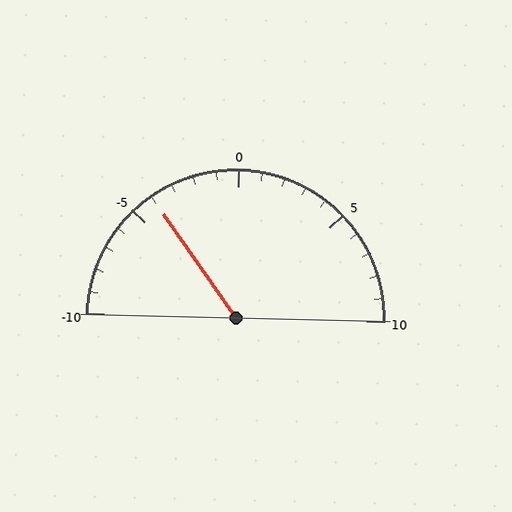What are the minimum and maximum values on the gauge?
The gauge ranges from -10 to 10.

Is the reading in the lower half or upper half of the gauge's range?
The reading is in the lower half of the range (-10 to 10).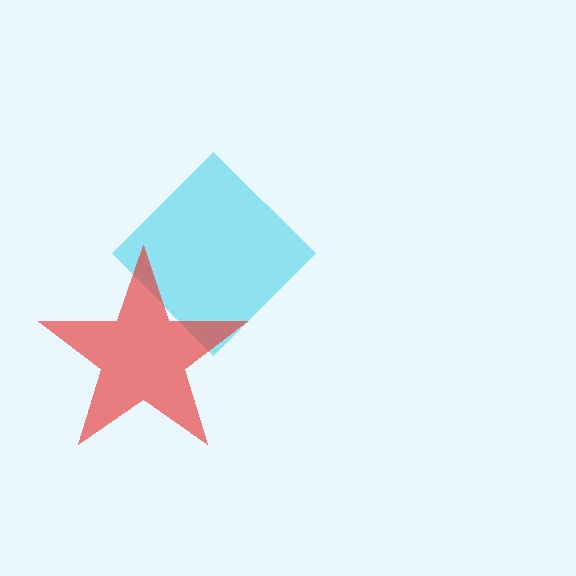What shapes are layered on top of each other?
The layered shapes are: a cyan diamond, a red star.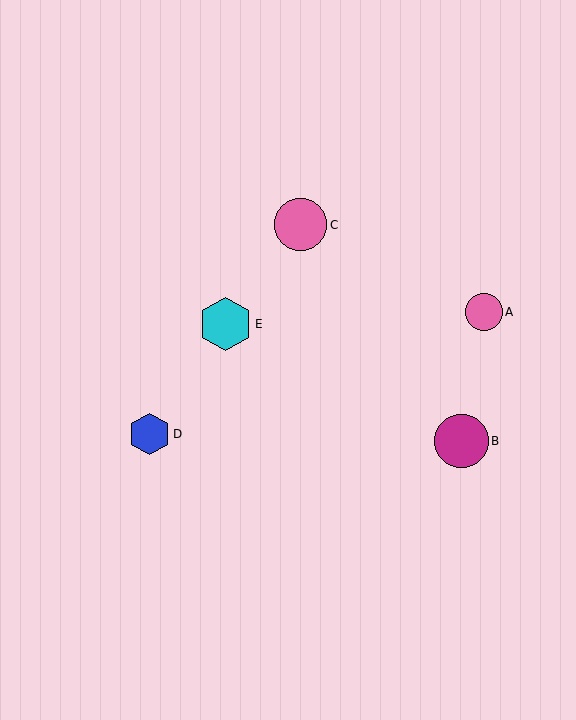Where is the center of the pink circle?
The center of the pink circle is at (484, 312).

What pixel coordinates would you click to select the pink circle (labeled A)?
Click at (484, 312) to select the pink circle A.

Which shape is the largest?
The cyan hexagon (labeled E) is the largest.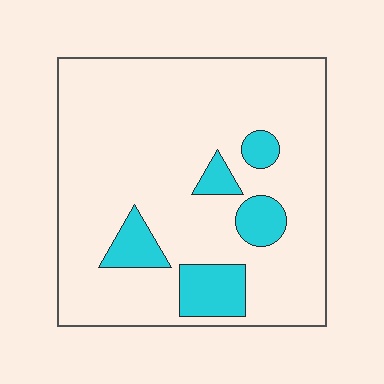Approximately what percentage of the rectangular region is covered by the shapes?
Approximately 15%.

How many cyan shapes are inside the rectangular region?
5.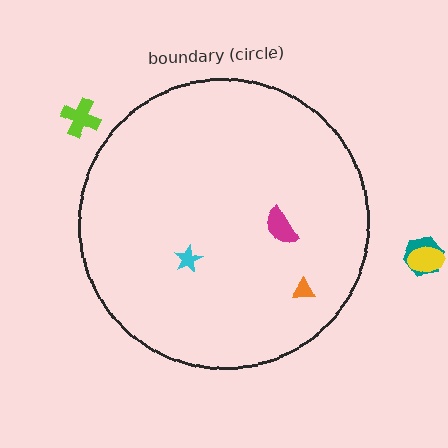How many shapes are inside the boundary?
3 inside, 3 outside.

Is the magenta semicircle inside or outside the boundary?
Inside.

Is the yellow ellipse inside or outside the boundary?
Outside.